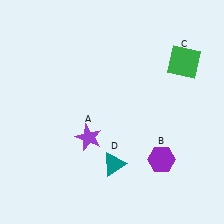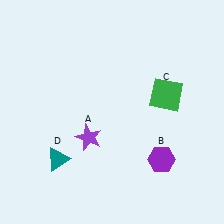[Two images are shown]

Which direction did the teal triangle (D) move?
The teal triangle (D) moved left.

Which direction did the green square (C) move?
The green square (C) moved down.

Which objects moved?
The objects that moved are: the green square (C), the teal triangle (D).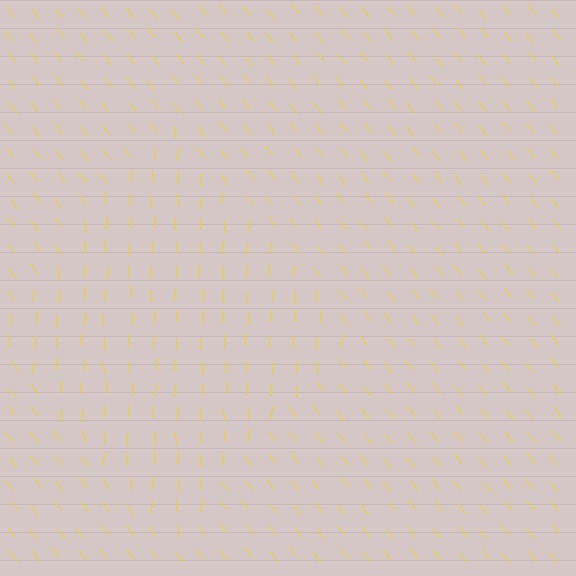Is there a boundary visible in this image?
Yes, there is a texture boundary formed by a change in line orientation.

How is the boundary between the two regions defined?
The boundary is defined purely by a change in line orientation (approximately 39 degrees difference). All lines are the same color and thickness.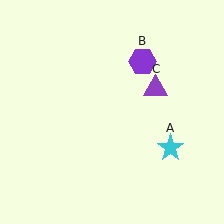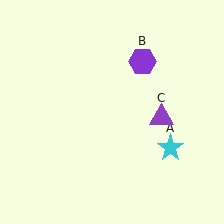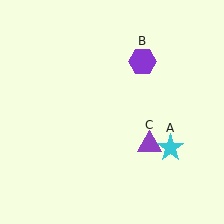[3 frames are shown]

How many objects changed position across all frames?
1 object changed position: purple triangle (object C).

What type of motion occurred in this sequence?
The purple triangle (object C) rotated clockwise around the center of the scene.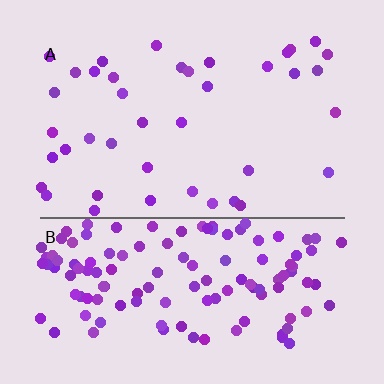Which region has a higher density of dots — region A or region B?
B (the bottom).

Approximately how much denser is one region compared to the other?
Approximately 3.3× — region B over region A.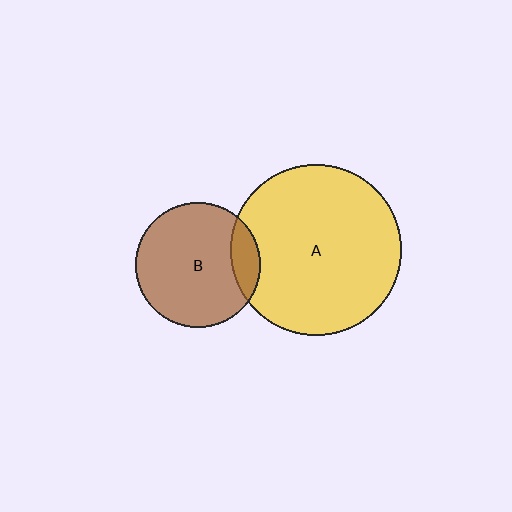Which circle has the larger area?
Circle A (yellow).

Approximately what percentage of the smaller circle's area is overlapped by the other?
Approximately 15%.